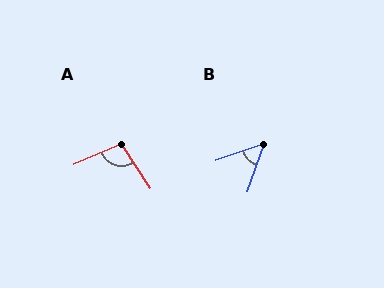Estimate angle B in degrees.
Approximately 52 degrees.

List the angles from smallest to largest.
B (52°), A (99°).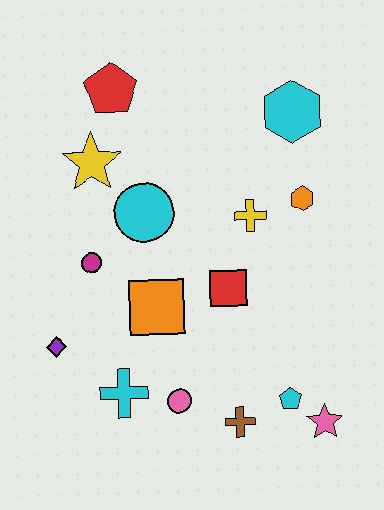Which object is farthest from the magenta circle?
The pink star is farthest from the magenta circle.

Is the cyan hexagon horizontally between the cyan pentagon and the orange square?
No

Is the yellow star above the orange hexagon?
Yes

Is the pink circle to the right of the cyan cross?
Yes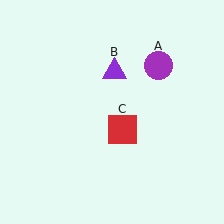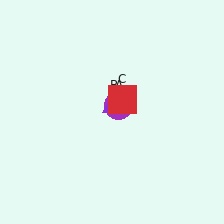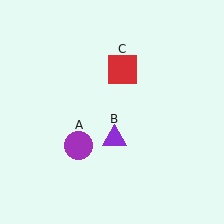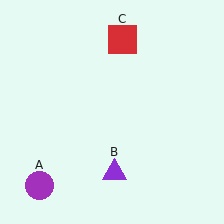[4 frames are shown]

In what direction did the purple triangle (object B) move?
The purple triangle (object B) moved down.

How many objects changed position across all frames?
3 objects changed position: purple circle (object A), purple triangle (object B), red square (object C).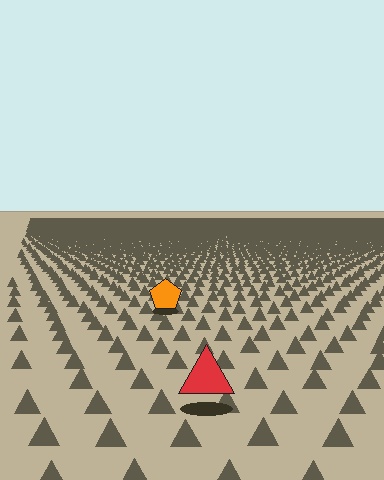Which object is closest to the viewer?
The red triangle is closest. The texture marks near it are larger and more spread out.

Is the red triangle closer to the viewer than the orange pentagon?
Yes. The red triangle is closer — you can tell from the texture gradient: the ground texture is coarser near it.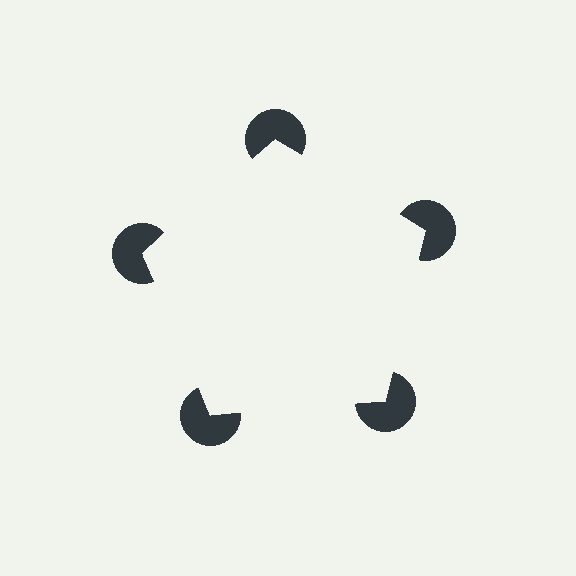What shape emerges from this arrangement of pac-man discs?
An illusory pentagon — its edges are inferred from the aligned wedge cuts in the pac-man discs, not physically drawn.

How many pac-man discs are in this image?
There are 5 — one at each vertex of the illusory pentagon.